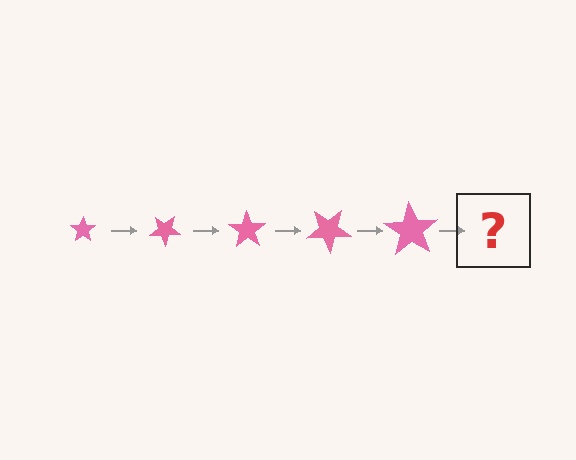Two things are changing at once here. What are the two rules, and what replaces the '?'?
The two rules are that the star grows larger each step and it rotates 35 degrees each step. The '?' should be a star, larger than the previous one and rotated 175 degrees from the start.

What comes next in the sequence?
The next element should be a star, larger than the previous one and rotated 175 degrees from the start.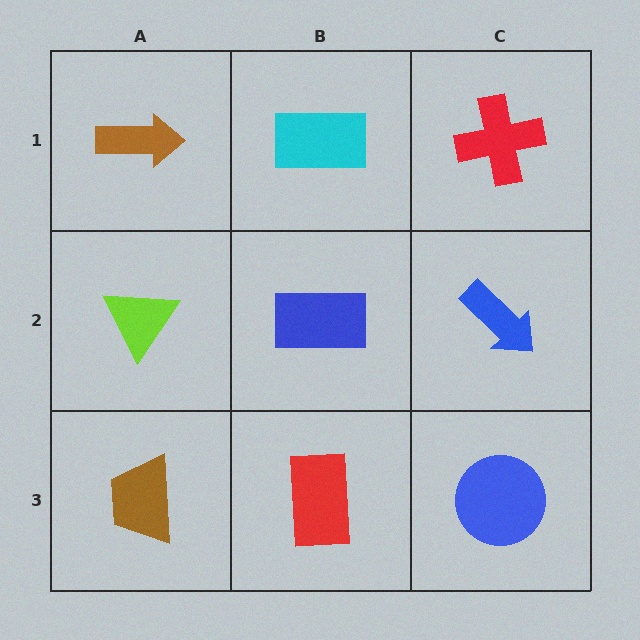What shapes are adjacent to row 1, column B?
A blue rectangle (row 2, column B), a brown arrow (row 1, column A), a red cross (row 1, column C).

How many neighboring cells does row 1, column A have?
2.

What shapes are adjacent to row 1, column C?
A blue arrow (row 2, column C), a cyan rectangle (row 1, column B).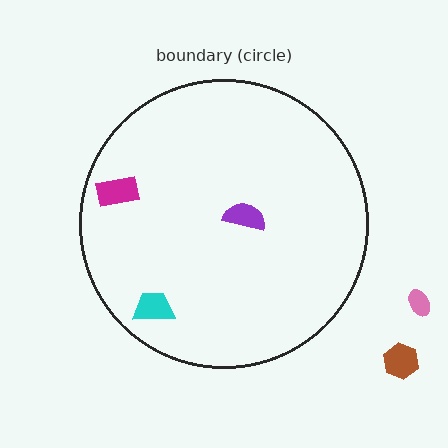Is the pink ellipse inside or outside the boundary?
Outside.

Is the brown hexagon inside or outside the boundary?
Outside.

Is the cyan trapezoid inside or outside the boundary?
Inside.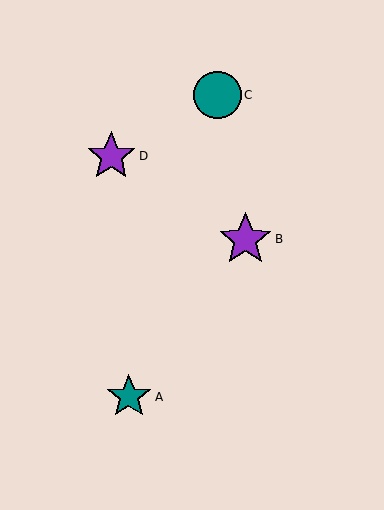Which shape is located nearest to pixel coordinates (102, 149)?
The purple star (labeled D) at (111, 156) is nearest to that location.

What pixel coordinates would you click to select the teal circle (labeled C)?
Click at (217, 95) to select the teal circle C.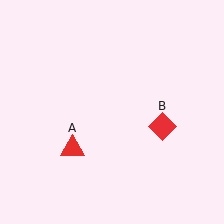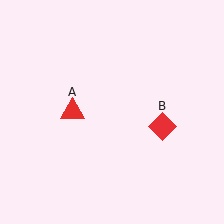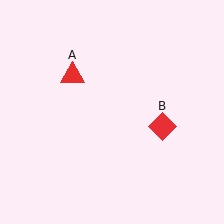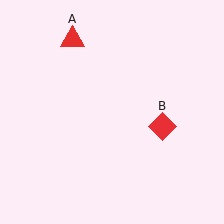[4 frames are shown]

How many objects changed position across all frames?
1 object changed position: red triangle (object A).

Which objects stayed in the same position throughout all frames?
Red diamond (object B) remained stationary.